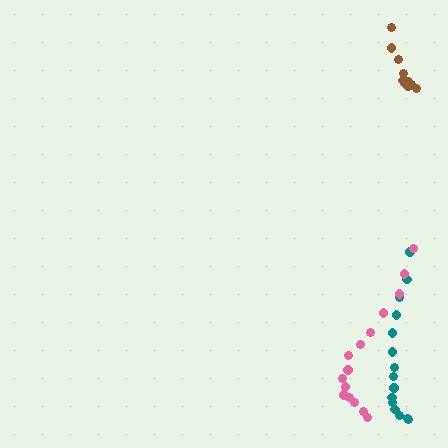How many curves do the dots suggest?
There are 3 distinct paths.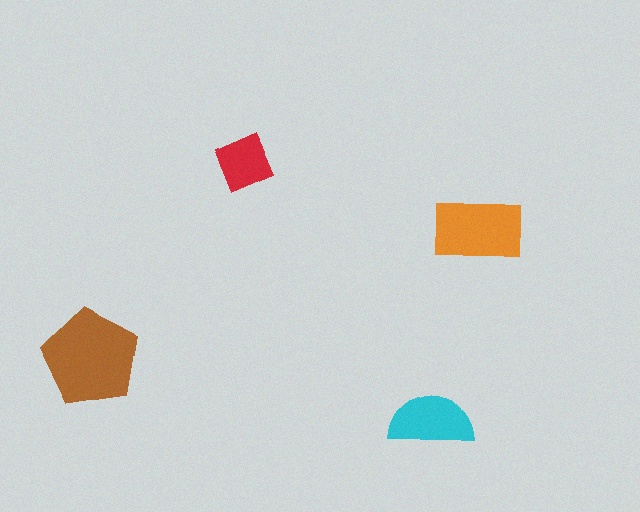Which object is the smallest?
The red square.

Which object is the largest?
The brown pentagon.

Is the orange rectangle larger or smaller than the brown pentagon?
Smaller.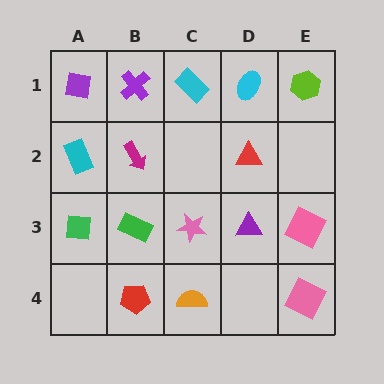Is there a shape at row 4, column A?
No, that cell is empty.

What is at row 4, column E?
A pink square.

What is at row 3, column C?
A pink star.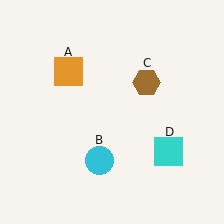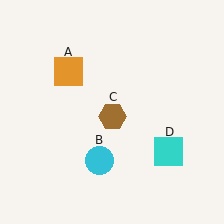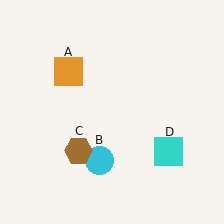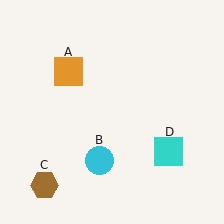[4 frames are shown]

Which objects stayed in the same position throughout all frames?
Orange square (object A) and cyan circle (object B) and cyan square (object D) remained stationary.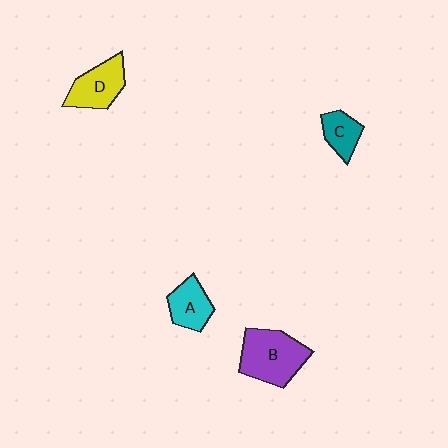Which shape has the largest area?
Shape B (purple).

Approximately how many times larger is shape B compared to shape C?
Approximately 2.1 times.